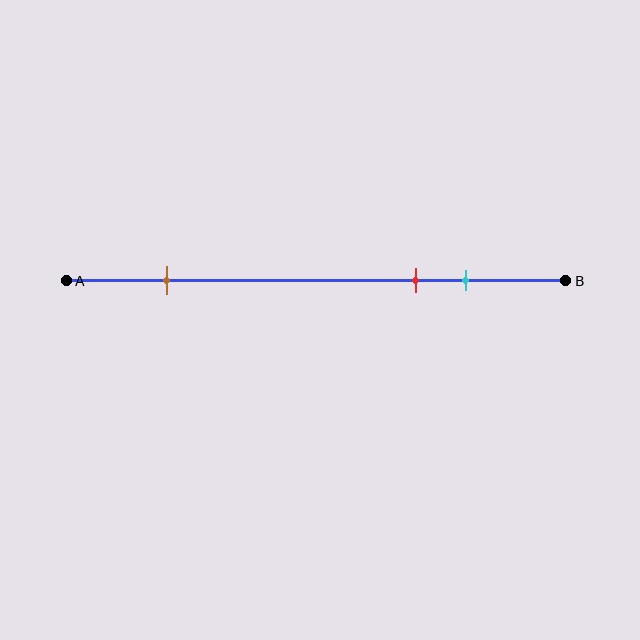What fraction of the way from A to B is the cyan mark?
The cyan mark is approximately 80% (0.8) of the way from A to B.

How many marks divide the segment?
There are 3 marks dividing the segment.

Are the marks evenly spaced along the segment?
No, the marks are not evenly spaced.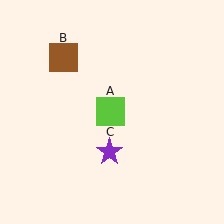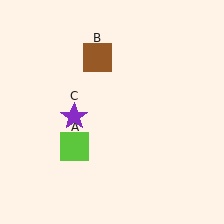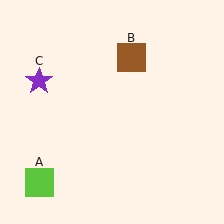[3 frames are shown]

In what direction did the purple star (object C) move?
The purple star (object C) moved up and to the left.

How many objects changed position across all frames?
3 objects changed position: lime square (object A), brown square (object B), purple star (object C).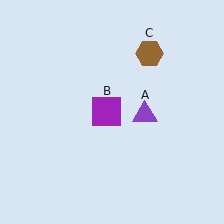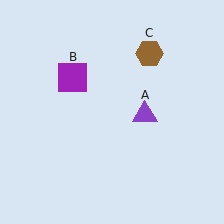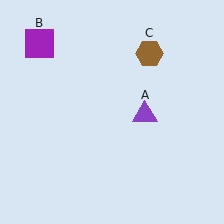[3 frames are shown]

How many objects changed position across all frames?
1 object changed position: purple square (object B).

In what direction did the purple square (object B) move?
The purple square (object B) moved up and to the left.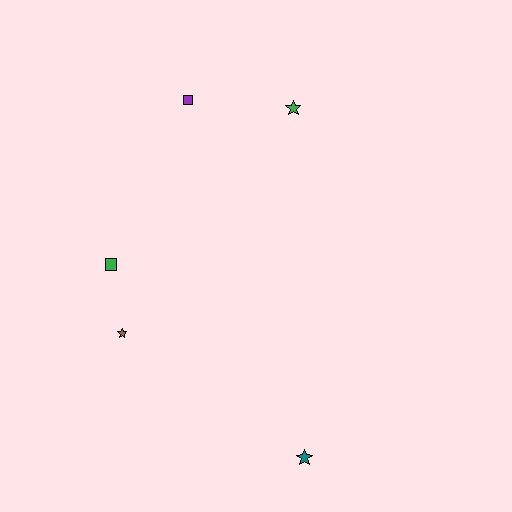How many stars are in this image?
There are 3 stars.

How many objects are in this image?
There are 5 objects.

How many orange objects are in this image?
There are no orange objects.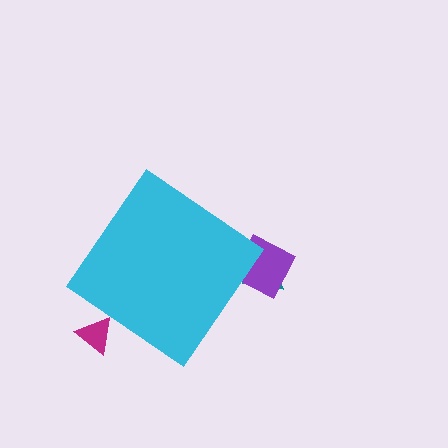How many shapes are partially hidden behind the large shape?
3 shapes are partially hidden.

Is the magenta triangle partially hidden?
Yes, the magenta triangle is partially hidden behind the cyan diamond.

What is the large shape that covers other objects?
A cyan diamond.